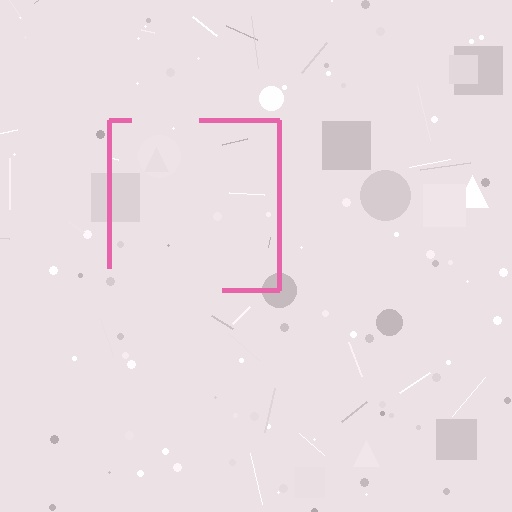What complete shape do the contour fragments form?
The contour fragments form a square.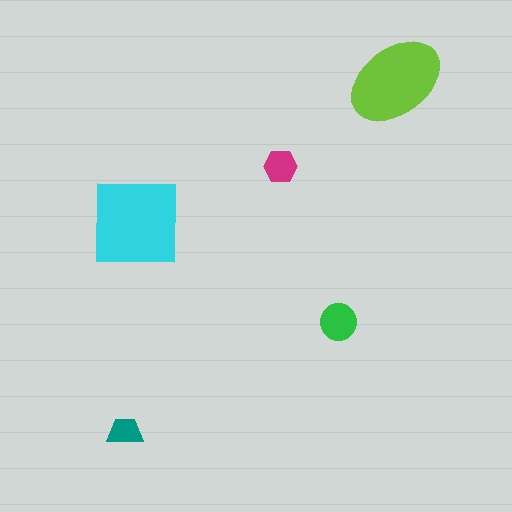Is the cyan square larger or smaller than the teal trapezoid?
Larger.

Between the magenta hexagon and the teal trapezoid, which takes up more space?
The magenta hexagon.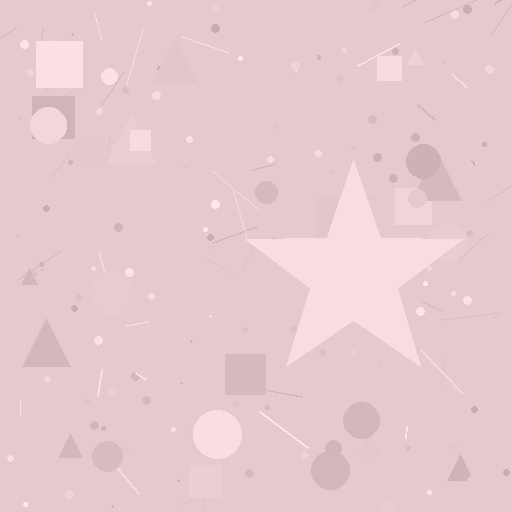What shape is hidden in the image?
A star is hidden in the image.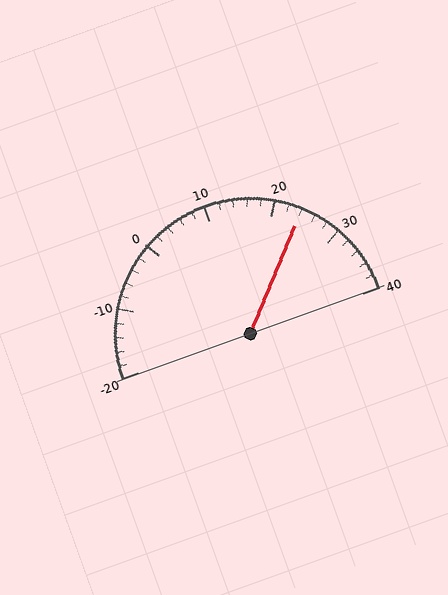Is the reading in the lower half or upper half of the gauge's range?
The reading is in the upper half of the range (-20 to 40).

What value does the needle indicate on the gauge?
The needle indicates approximately 24.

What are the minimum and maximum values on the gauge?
The gauge ranges from -20 to 40.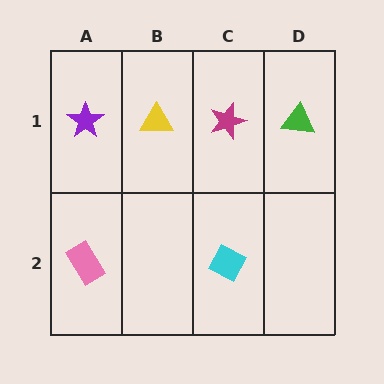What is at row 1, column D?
A green triangle.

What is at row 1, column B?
A yellow triangle.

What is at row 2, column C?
A cyan diamond.